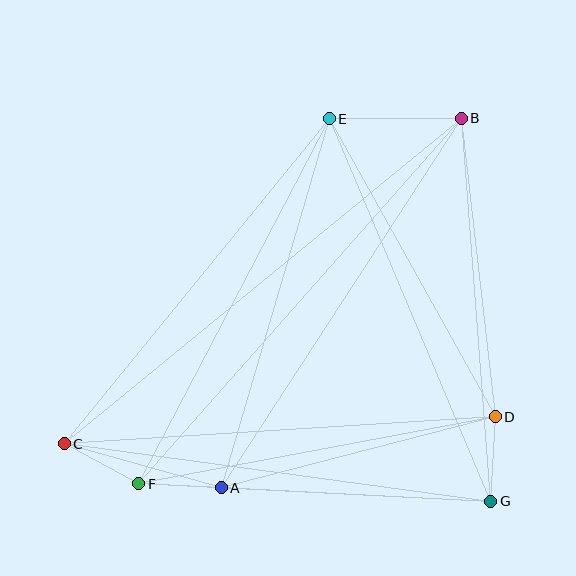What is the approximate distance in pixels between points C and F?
The distance between C and F is approximately 84 pixels.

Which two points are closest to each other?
Points A and F are closest to each other.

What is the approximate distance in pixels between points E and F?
The distance between E and F is approximately 412 pixels.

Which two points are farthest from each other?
Points B and C are farthest from each other.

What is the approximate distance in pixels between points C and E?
The distance between C and E is approximately 419 pixels.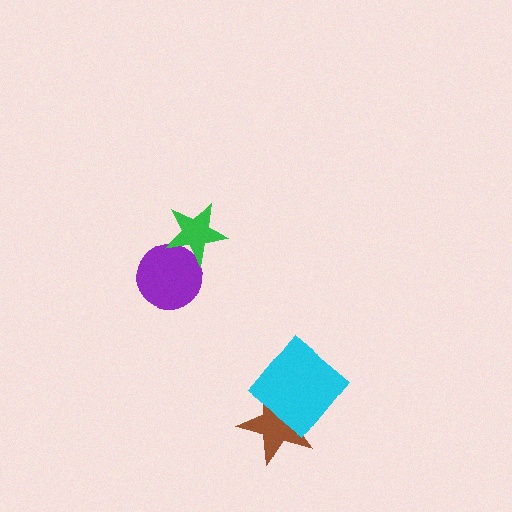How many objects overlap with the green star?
1 object overlaps with the green star.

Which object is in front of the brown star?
The cyan diamond is in front of the brown star.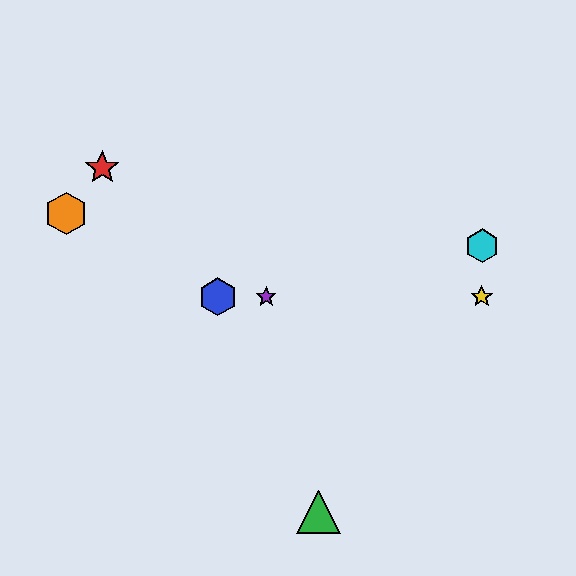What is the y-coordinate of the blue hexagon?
The blue hexagon is at y≈297.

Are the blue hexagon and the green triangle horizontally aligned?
No, the blue hexagon is at y≈297 and the green triangle is at y≈512.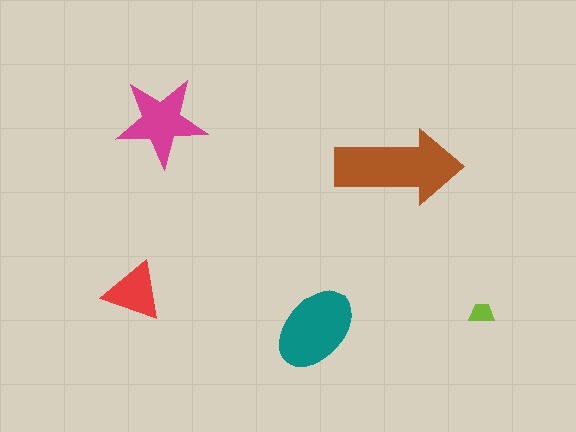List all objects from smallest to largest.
The lime trapezoid, the red triangle, the magenta star, the teal ellipse, the brown arrow.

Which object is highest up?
The magenta star is topmost.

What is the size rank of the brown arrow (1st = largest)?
1st.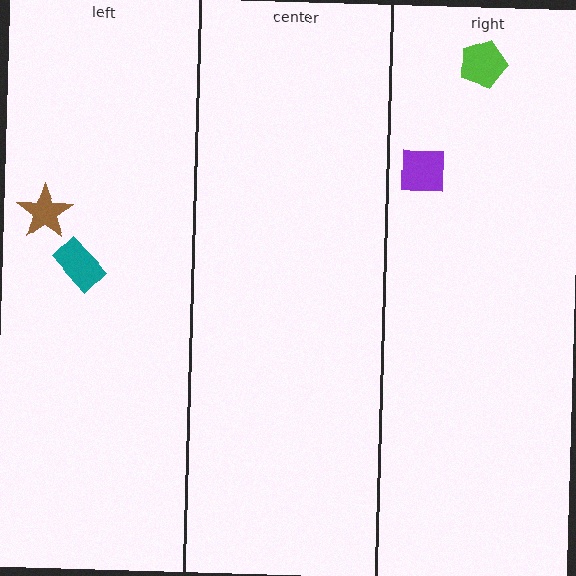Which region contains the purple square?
The right region.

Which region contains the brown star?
The left region.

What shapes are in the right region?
The purple square, the lime pentagon.